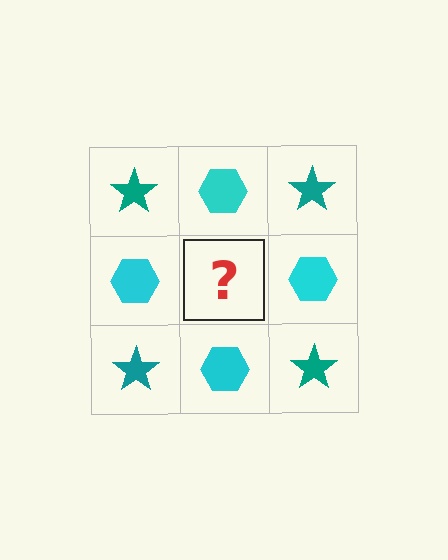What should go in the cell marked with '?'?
The missing cell should contain a teal star.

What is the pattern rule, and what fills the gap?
The rule is that it alternates teal star and cyan hexagon in a checkerboard pattern. The gap should be filled with a teal star.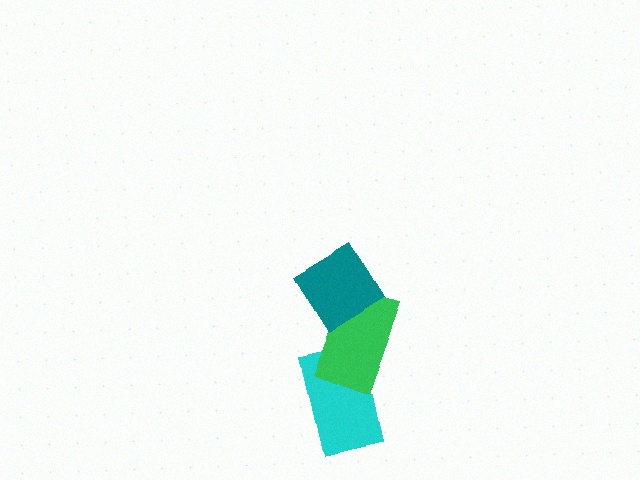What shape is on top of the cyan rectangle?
The green rectangle is on top of the cyan rectangle.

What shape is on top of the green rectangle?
The teal diamond is on top of the green rectangle.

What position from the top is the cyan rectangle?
The cyan rectangle is 3rd from the top.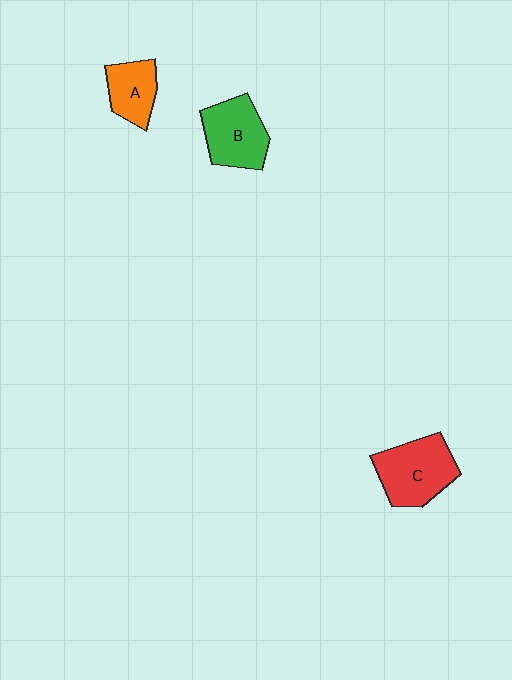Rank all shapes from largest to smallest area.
From largest to smallest: C (red), B (green), A (orange).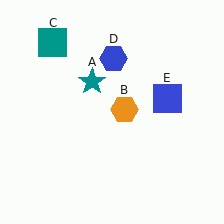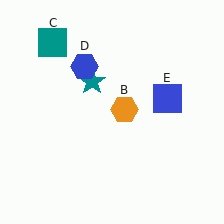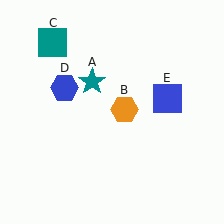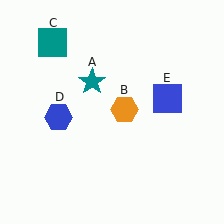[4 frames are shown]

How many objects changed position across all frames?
1 object changed position: blue hexagon (object D).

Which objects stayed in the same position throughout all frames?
Teal star (object A) and orange hexagon (object B) and teal square (object C) and blue square (object E) remained stationary.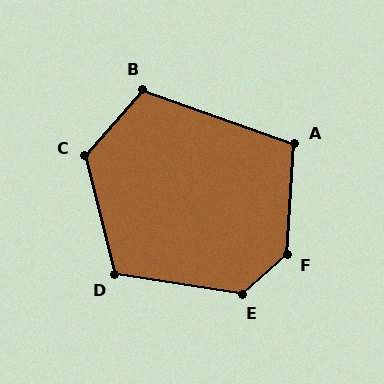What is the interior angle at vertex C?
Approximately 124 degrees (obtuse).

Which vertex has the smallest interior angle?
A, at approximately 106 degrees.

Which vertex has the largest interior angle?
F, at approximately 135 degrees.